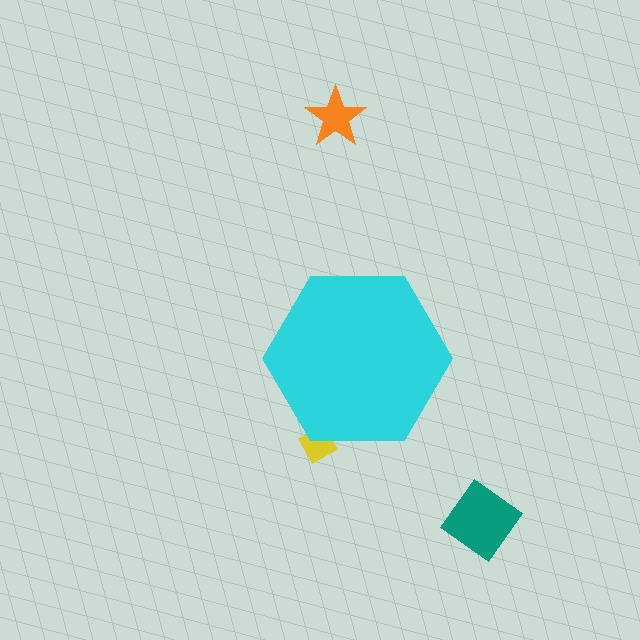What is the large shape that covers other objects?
A cyan hexagon.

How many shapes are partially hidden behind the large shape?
1 shape is partially hidden.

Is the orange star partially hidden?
No, the orange star is fully visible.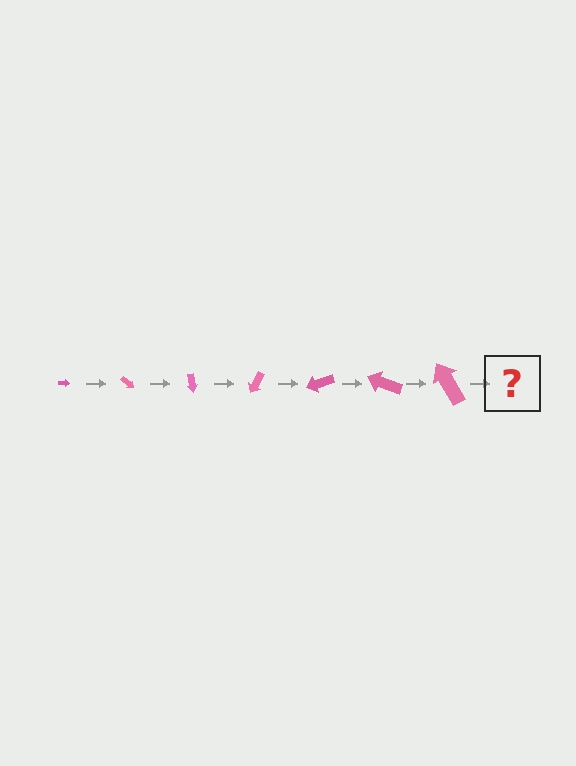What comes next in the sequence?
The next element should be an arrow, larger than the previous one and rotated 280 degrees from the start.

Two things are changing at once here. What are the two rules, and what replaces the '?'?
The two rules are that the arrow grows larger each step and it rotates 40 degrees each step. The '?' should be an arrow, larger than the previous one and rotated 280 degrees from the start.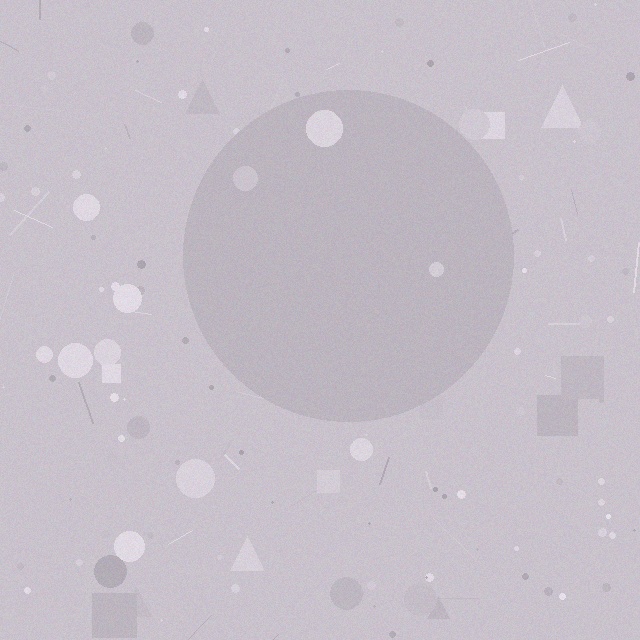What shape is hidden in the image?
A circle is hidden in the image.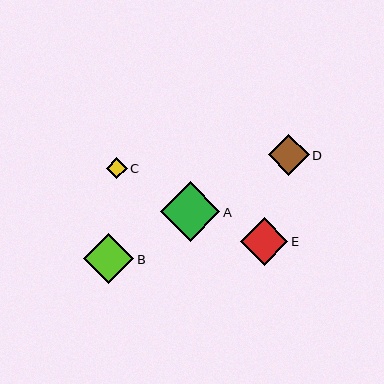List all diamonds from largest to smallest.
From largest to smallest: A, B, E, D, C.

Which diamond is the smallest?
Diamond C is the smallest with a size of approximately 21 pixels.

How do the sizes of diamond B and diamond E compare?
Diamond B and diamond E are approximately the same size.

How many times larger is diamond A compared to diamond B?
Diamond A is approximately 1.2 times the size of diamond B.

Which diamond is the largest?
Diamond A is the largest with a size of approximately 59 pixels.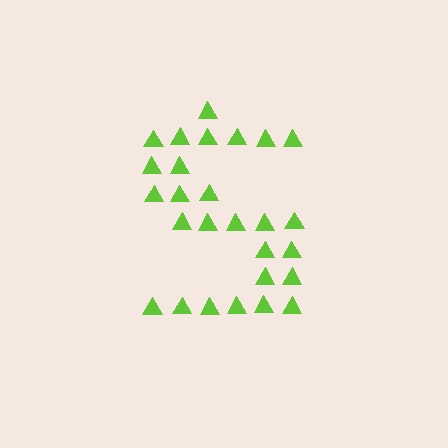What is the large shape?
The large shape is the letter S.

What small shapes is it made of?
It is made of small triangles.